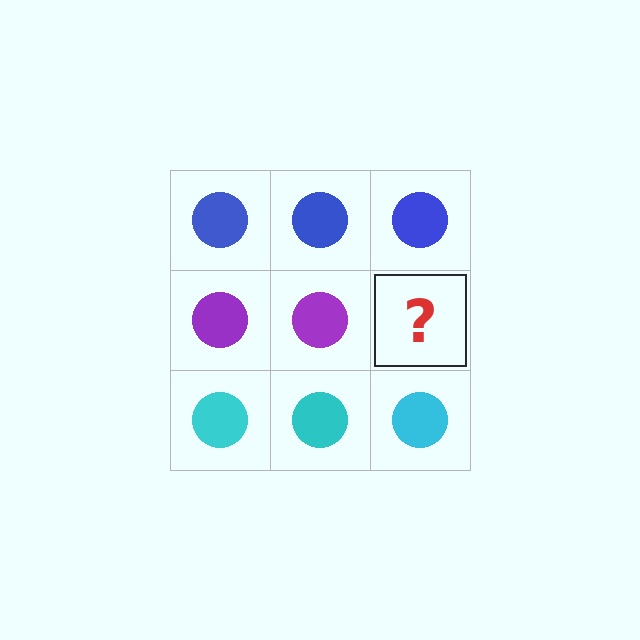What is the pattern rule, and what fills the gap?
The rule is that each row has a consistent color. The gap should be filled with a purple circle.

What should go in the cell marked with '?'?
The missing cell should contain a purple circle.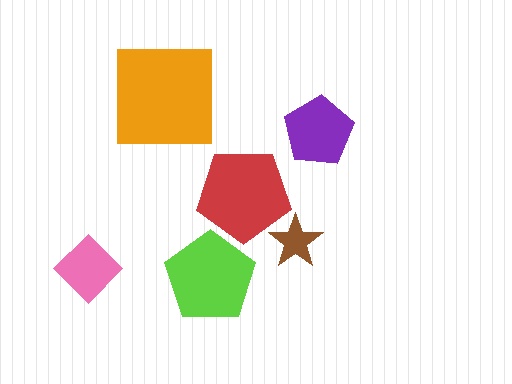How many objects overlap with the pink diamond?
0 objects overlap with the pink diamond.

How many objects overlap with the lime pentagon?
0 objects overlap with the lime pentagon.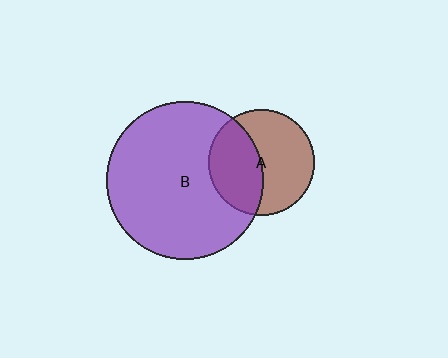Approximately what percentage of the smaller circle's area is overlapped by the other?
Approximately 45%.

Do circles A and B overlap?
Yes.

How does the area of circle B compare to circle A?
Approximately 2.2 times.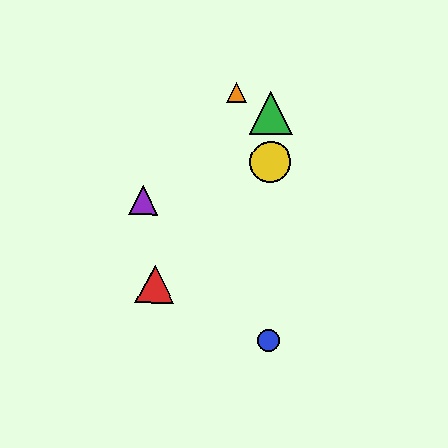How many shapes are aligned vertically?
3 shapes (the blue circle, the green triangle, the yellow circle) are aligned vertically.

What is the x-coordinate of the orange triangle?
The orange triangle is at x≈236.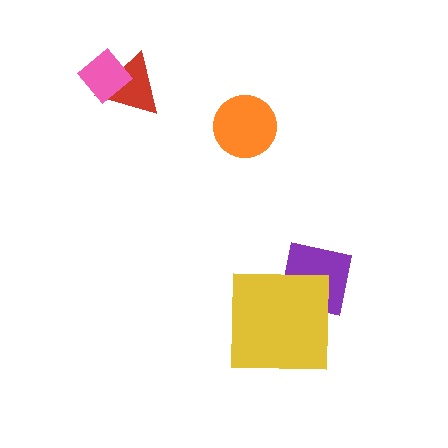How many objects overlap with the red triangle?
1 object overlaps with the red triangle.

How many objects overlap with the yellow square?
1 object overlaps with the yellow square.